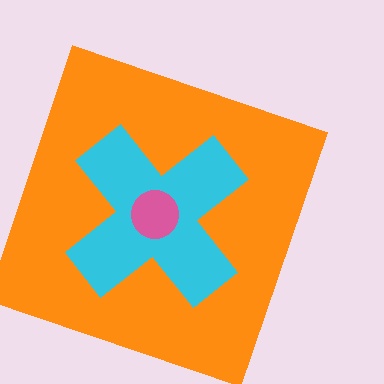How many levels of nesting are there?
3.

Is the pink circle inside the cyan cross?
Yes.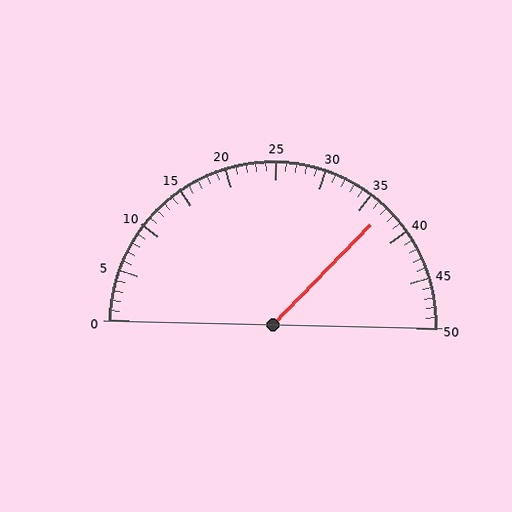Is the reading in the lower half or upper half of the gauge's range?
The reading is in the upper half of the range (0 to 50).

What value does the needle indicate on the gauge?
The needle indicates approximately 37.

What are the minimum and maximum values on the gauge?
The gauge ranges from 0 to 50.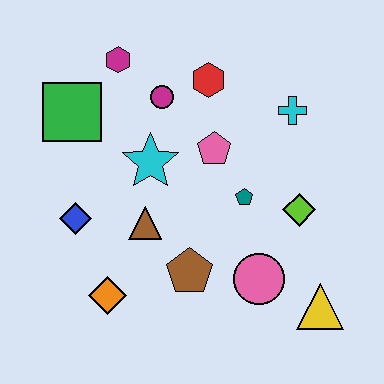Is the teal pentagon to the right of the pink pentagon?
Yes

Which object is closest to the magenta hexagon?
The magenta circle is closest to the magenta hexagon.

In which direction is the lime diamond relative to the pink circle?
The lime diamond is above the pink circle.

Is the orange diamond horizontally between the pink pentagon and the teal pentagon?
No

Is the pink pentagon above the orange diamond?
Yes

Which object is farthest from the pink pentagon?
The yellow triangle is farthest from the pink pentagon.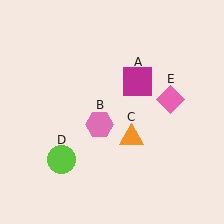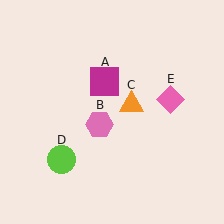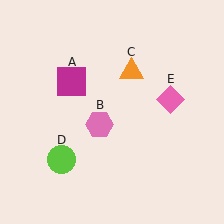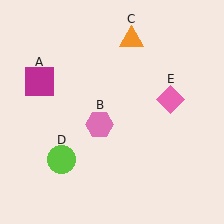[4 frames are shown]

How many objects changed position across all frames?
2 objects changed position: magenta square (object A), orange triangle (object C).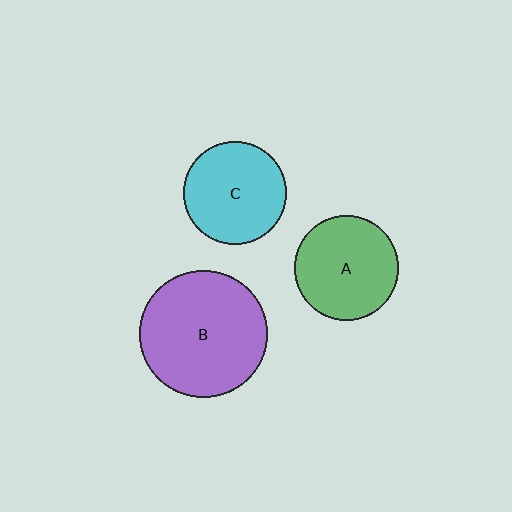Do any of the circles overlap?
No, none of the circles overlap.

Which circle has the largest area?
Circle B (purple).